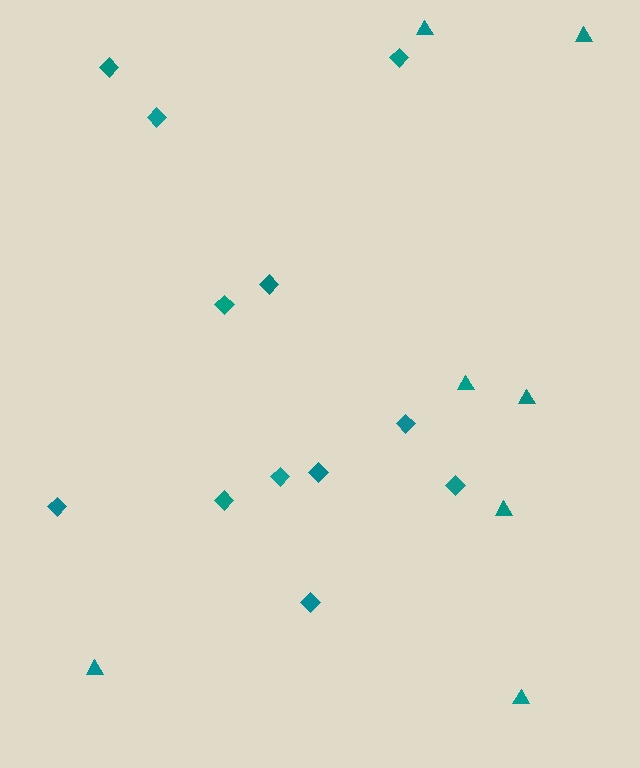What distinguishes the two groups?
There are 2 groups: one group of diamonds (12) and one group of triangles (7).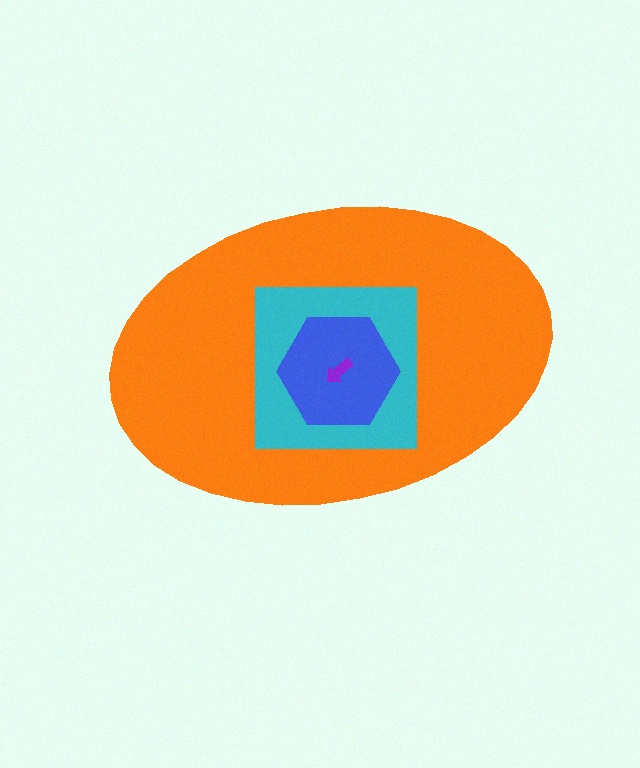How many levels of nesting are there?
4.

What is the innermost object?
The purple arrow.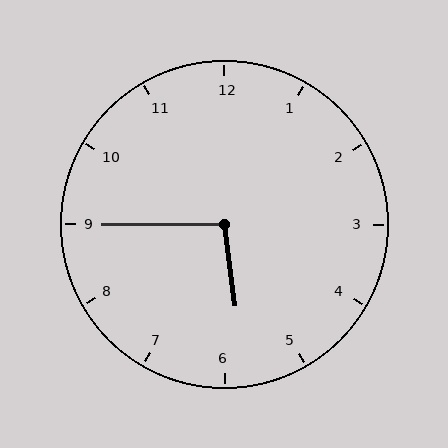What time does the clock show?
5:45.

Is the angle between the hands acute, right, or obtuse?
It is obtuse.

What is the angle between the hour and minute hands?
Approximately 98 degrees.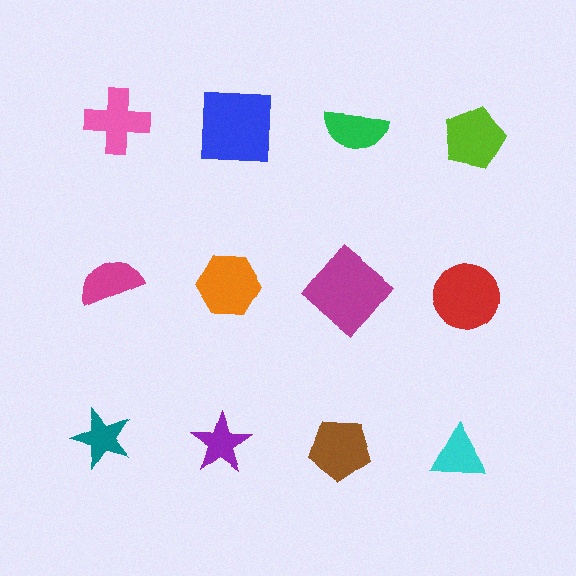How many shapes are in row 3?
4 shapes.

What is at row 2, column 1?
A magenta semicircle.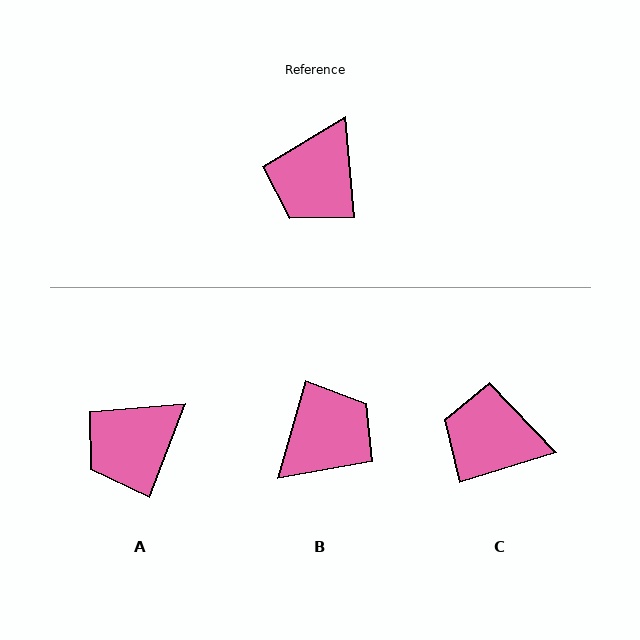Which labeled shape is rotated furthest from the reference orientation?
B, about 159 degrees away.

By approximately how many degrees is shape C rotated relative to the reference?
Approximately 77 degrees clockwise.